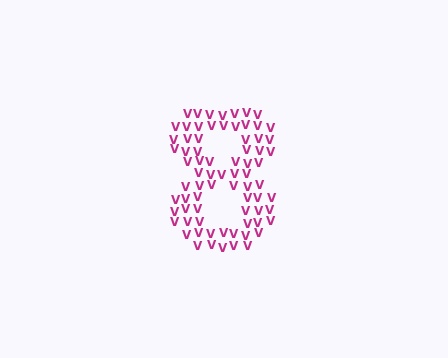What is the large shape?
The large shape is the digit 8.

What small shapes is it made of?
It is made of small letter V's.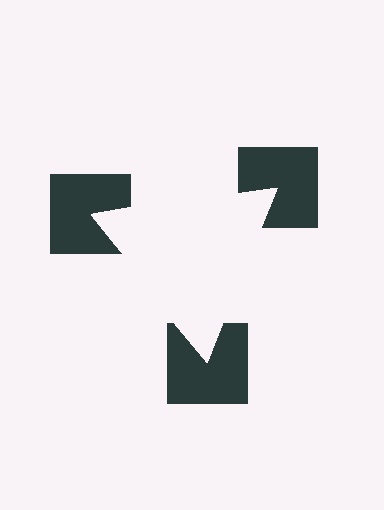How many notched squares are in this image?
There are 3 — one at each vertex of the illusory triangle.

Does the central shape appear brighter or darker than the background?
It typically appears slightly brighter than the background, even though no actual brightness change is drawn.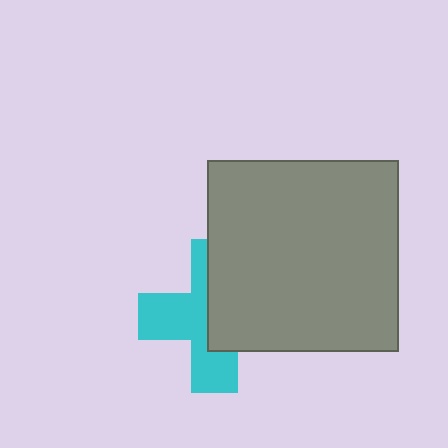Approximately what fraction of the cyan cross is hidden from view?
Roughly 48% of the cyan cross is hidden behind the gray square.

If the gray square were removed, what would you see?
You would see the complete cyan cross.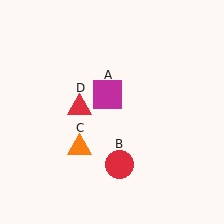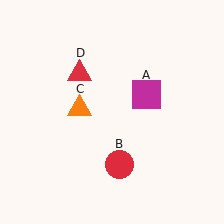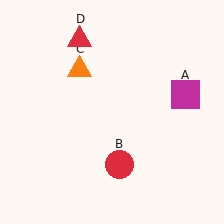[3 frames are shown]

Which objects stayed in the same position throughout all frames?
Red circle (object B) remained stationary.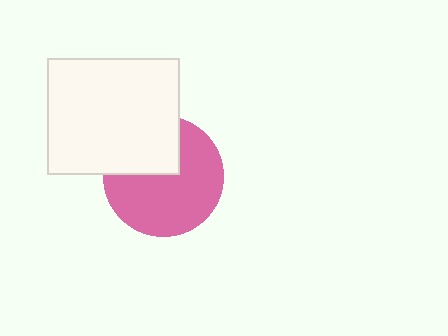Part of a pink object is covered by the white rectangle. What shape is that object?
It is a circle.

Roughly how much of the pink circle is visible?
Most of it is visible (roughly 67%).